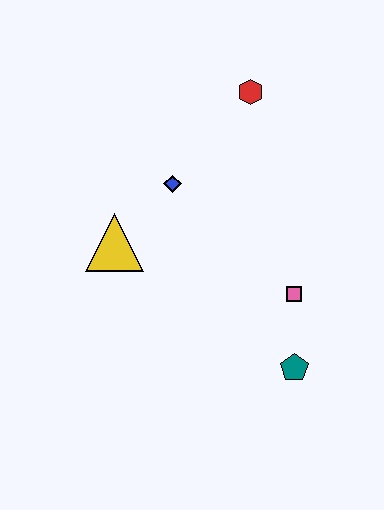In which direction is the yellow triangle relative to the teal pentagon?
The yellow triangle is to the left of the teal pentagon.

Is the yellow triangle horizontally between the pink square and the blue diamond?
No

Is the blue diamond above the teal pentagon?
Yes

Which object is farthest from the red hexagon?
The teal pentagon is farthest from the red hexagon.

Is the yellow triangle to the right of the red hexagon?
No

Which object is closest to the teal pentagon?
The pink square is closest to the teal pentagon.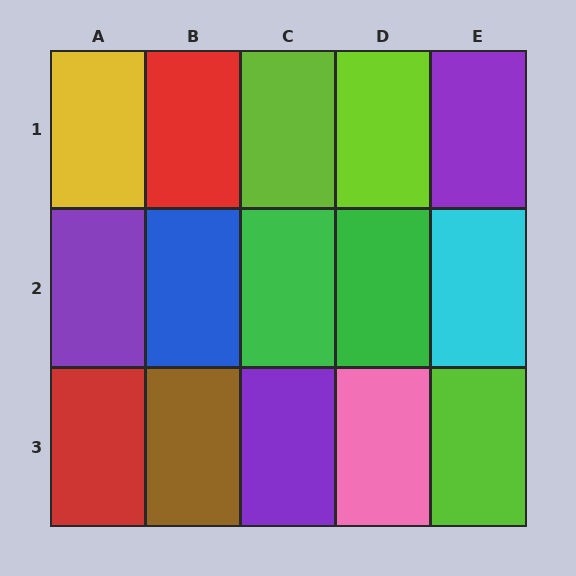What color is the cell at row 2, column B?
Blue.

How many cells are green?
2 cells are green.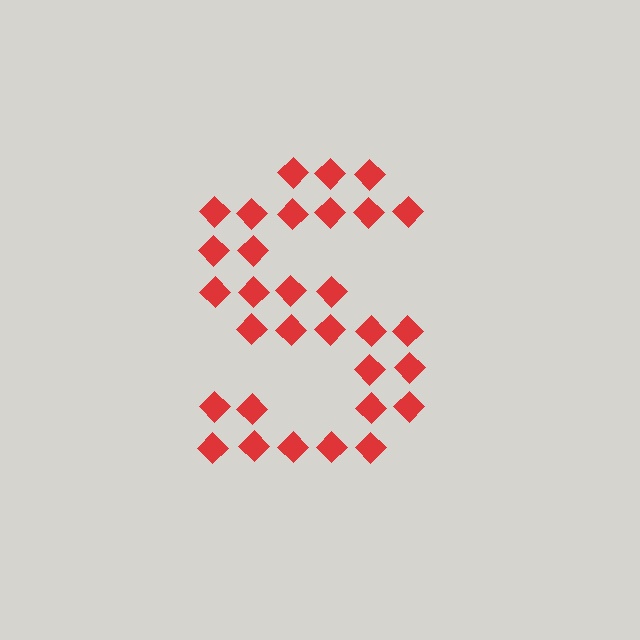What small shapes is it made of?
It is made of small diamonds.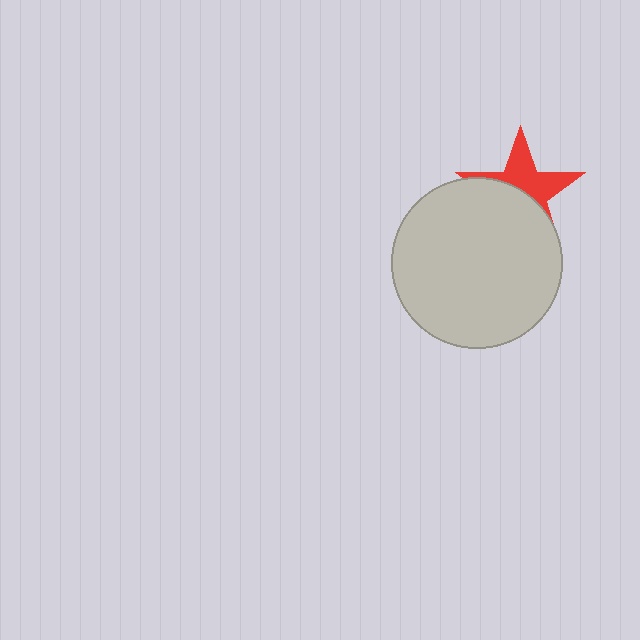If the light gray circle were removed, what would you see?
You would see the complete red star.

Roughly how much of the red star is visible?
About half of it is visible (roughly 48%).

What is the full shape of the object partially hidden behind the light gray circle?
The partially hidden object is a red star.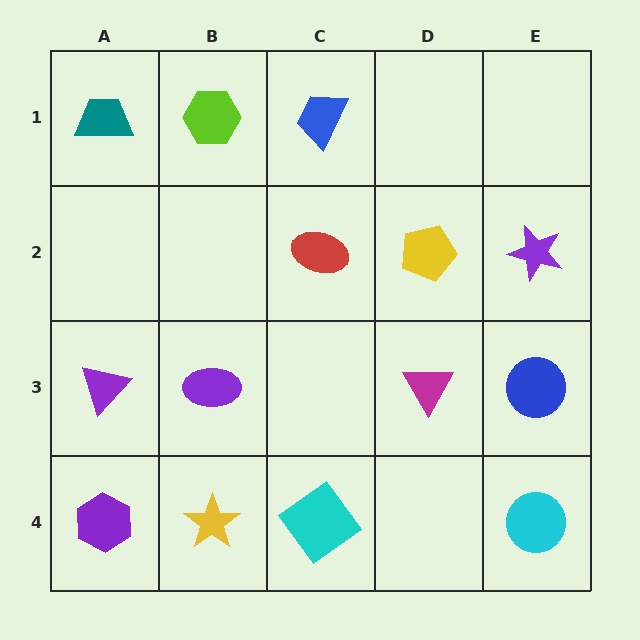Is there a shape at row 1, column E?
No, that cell is empty.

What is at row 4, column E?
A cyan circle.